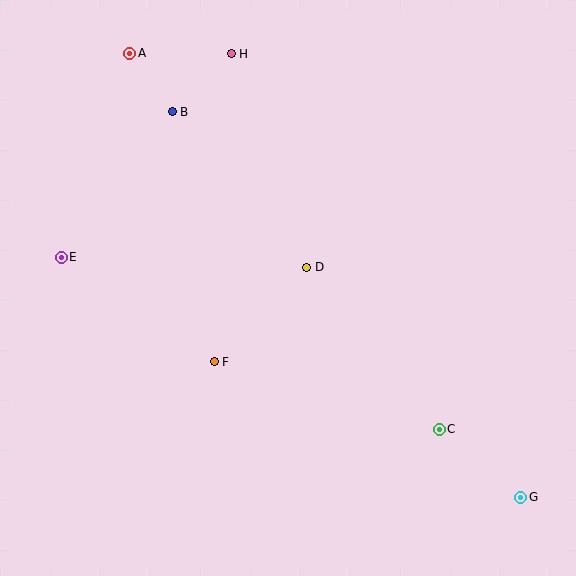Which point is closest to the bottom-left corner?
Point F is closest to the bottom-left corner.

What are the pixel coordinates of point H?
Point H is at (231, 54).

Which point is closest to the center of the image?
Point D at (307, 267) is closest to the center.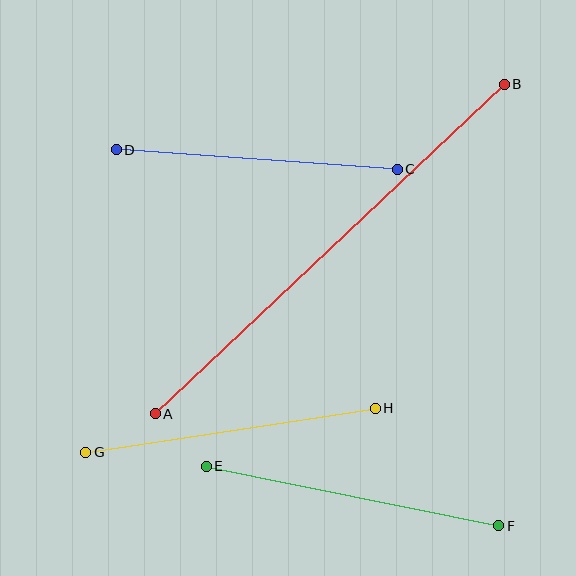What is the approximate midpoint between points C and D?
The midpoint is at approximately (257, 159) pixels.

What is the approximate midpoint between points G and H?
The midpoint is at approximately (231, 430) pixels.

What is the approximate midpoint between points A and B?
The midpoint is at approximately (330, 249) pixels.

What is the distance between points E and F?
The distance is approximately 299 pixels.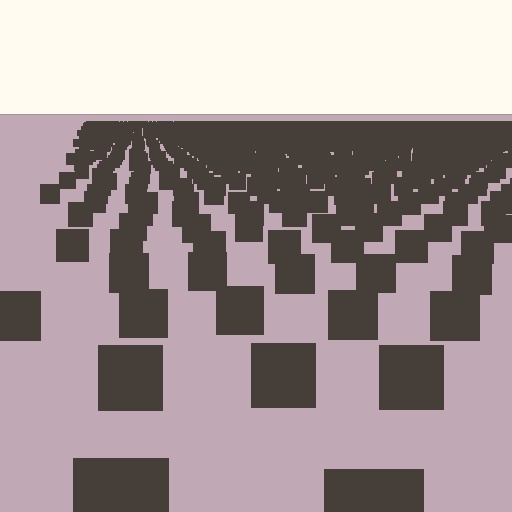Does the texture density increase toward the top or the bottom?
Density increases toward the top.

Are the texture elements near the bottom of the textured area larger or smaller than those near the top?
Larger. Near the bottom, elements are closer to the viewer and appear at a bigger on-screen size.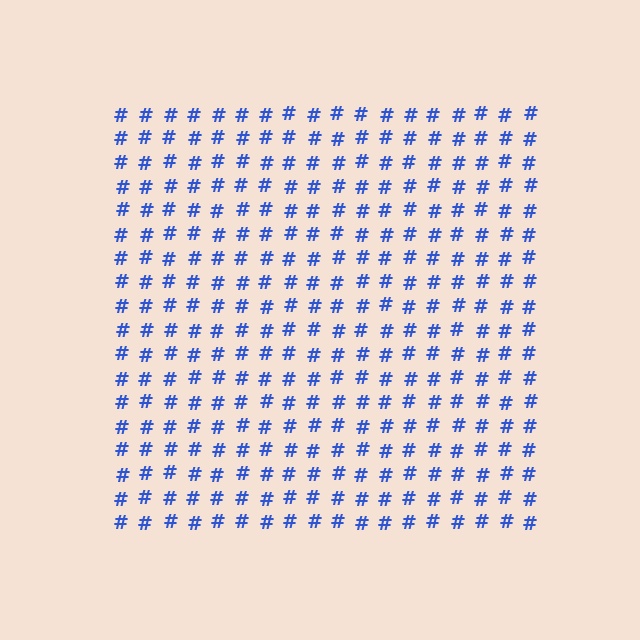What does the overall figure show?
The overall figure shows a square.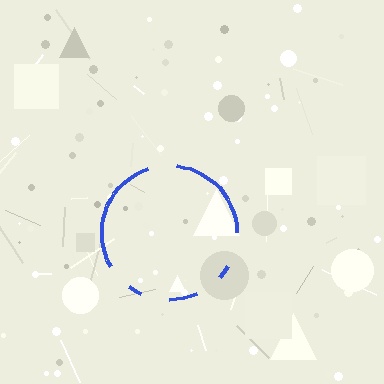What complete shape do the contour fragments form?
The contour fragments form a circle.